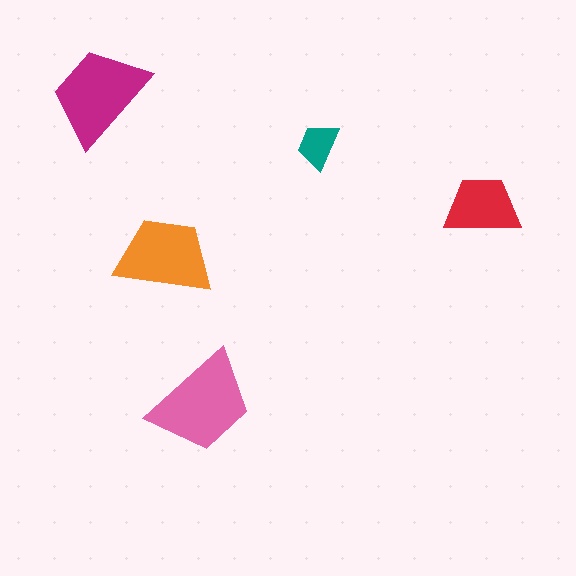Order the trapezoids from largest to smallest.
the pink one, the magenta one, the orange one, the red one, the teal one.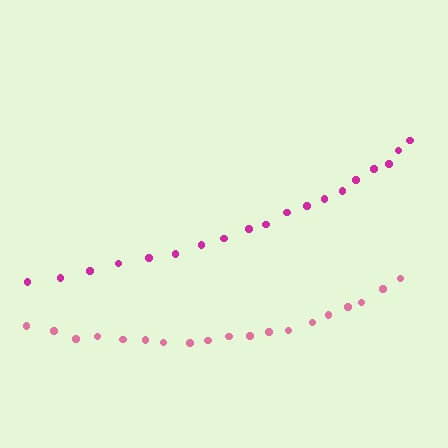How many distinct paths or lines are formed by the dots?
There are 2 distinct paths.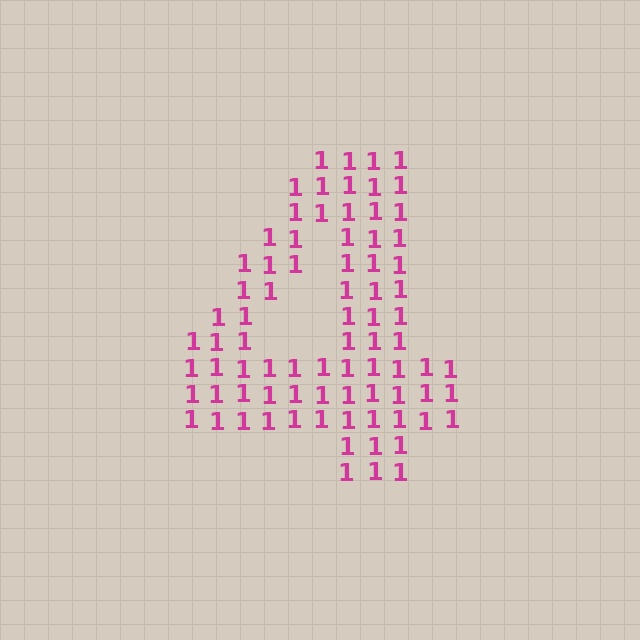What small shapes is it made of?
It is made of small digit 1's.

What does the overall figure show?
The overall figure shows the digit 4.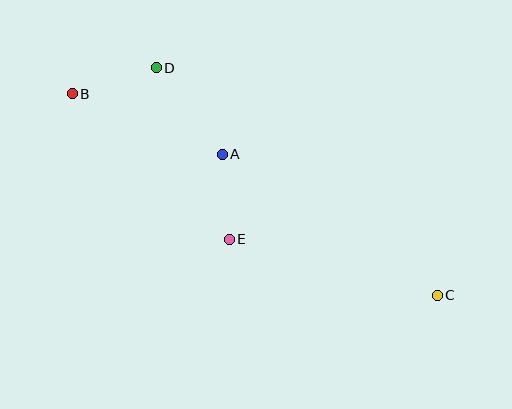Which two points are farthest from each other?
Points B and C are farthest from each other.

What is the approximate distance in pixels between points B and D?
The distance between B and D is approximately 88 pixels.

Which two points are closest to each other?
Points A and E are closest to each other.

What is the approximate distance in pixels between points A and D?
The distance between A and D is approximately 109 pixels.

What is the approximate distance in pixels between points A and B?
The distance between A and B is approximately 162 pixels.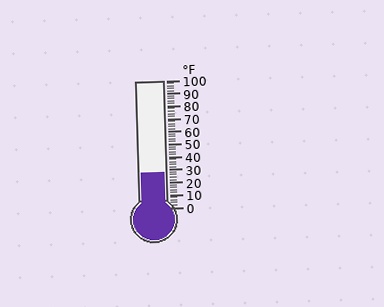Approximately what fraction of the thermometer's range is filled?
The thermometer is filled to approximately 30% of its range.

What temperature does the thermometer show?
The thermometer shows approximately 28°F.